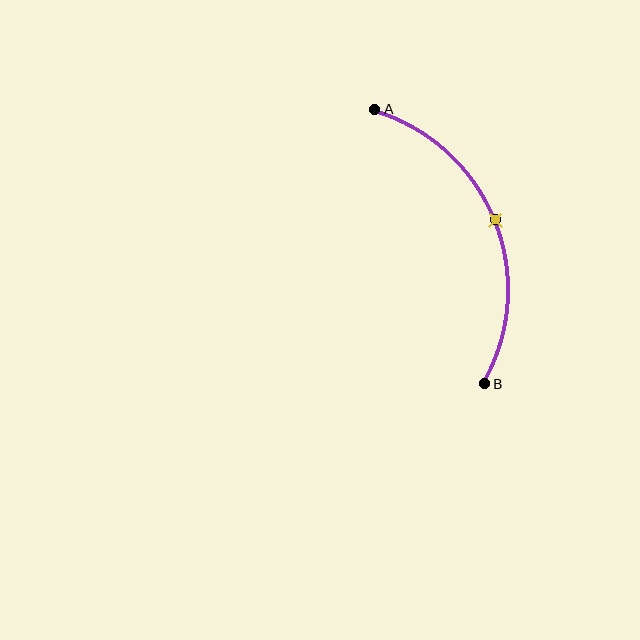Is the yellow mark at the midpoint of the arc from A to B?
Yes. The yellow mark lies on the arc at equal arc-length from both A and B — it is the arc midpoint.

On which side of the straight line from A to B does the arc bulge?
The arc bulges to the right of the straight line connecting A and B.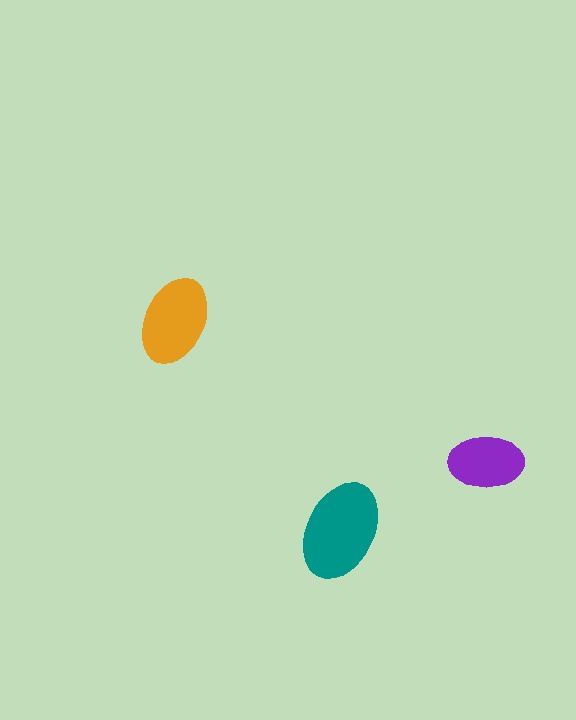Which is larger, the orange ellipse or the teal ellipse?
The teal one.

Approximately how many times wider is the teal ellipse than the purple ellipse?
About 1.5 times wider.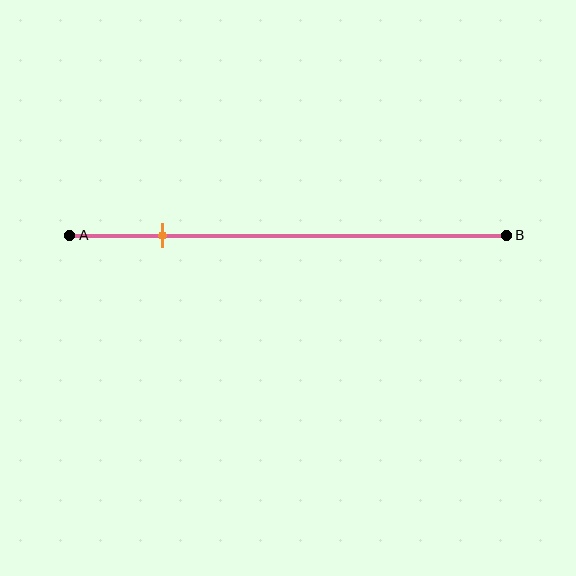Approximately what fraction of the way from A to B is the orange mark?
The orange mark is approximately 20% of the way from A to B.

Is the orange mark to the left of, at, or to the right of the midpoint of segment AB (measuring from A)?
The orange mark is to the left of the midpoint of segment AB.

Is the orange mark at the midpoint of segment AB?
No, the mark is at about 20% from A, not at the 50% midpoint.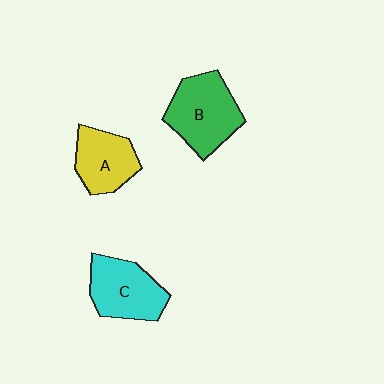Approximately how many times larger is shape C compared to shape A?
Approximately 1.2 times.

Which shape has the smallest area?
Shape A (yellow).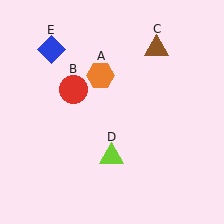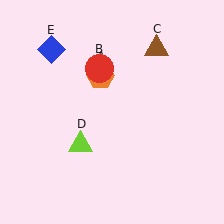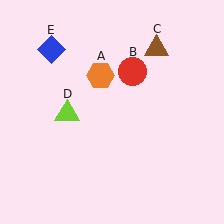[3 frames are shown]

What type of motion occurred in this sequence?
The red circle (object B), lime triangle (object D) rotated clockwise around the center of the scene.